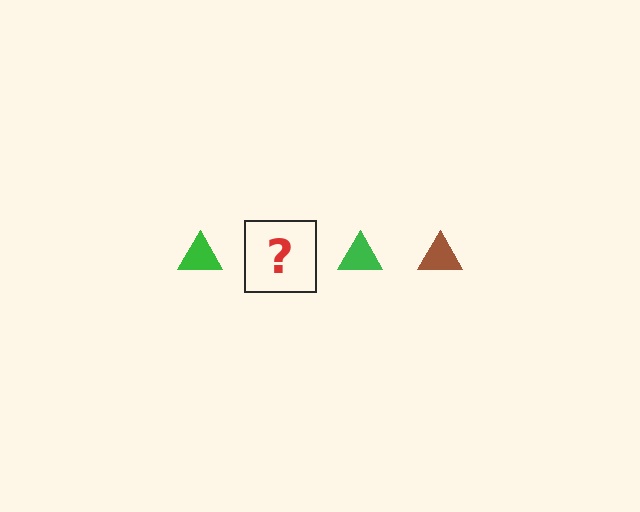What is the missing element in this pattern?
The missing element is a brown triangle.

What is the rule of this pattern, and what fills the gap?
The rule is that the pattern cycles through green, brown triangles. The gap should be filled with a brown triangle.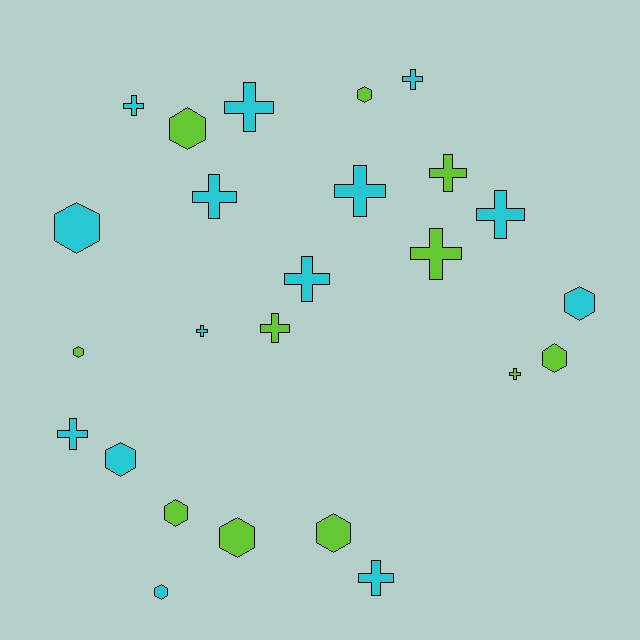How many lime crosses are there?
There are 4 lime crosses.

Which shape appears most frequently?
Cross, with 14 objects.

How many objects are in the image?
There are 25 objects.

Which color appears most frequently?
Cyan, with 14 objects.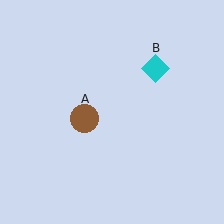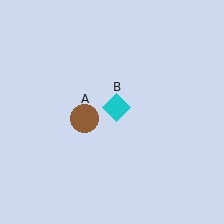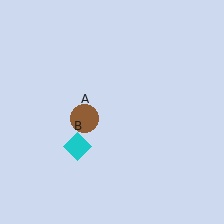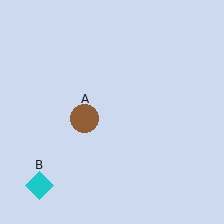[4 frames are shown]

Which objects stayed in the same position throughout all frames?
Brown circle (object A) remained stationary.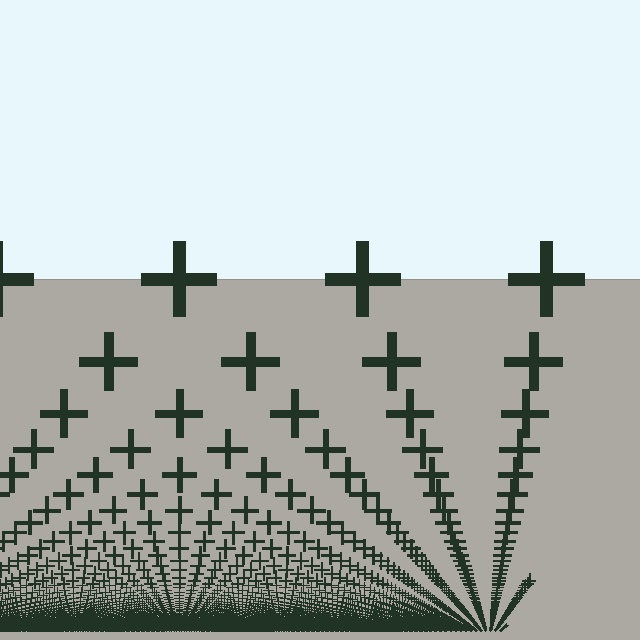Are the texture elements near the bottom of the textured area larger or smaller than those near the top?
Smaller. The gradient is inverted — elements near the bottom are smaller and denser.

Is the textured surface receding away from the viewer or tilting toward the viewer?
The surface appears to tilt toward the viewer. Texture elements get larger and sparser toward the top.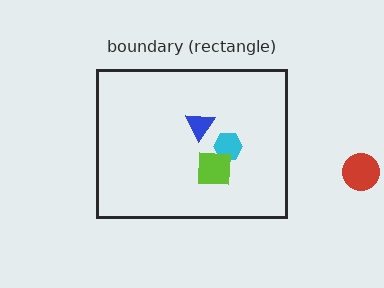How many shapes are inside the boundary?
3 inside, 1 outside.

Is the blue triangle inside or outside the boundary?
Inside.